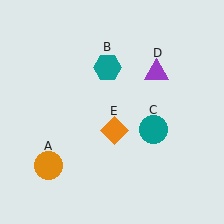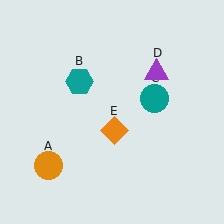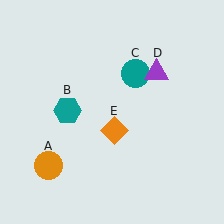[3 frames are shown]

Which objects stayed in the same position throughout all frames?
Orange circle (object A) and purple triangle (object D) and orange diamond (object E) remained stationary.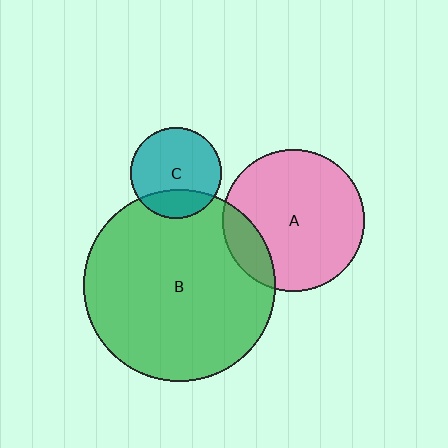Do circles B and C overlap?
Yes.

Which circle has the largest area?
Circle B (green).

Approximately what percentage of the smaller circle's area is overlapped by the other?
Approximately 25%.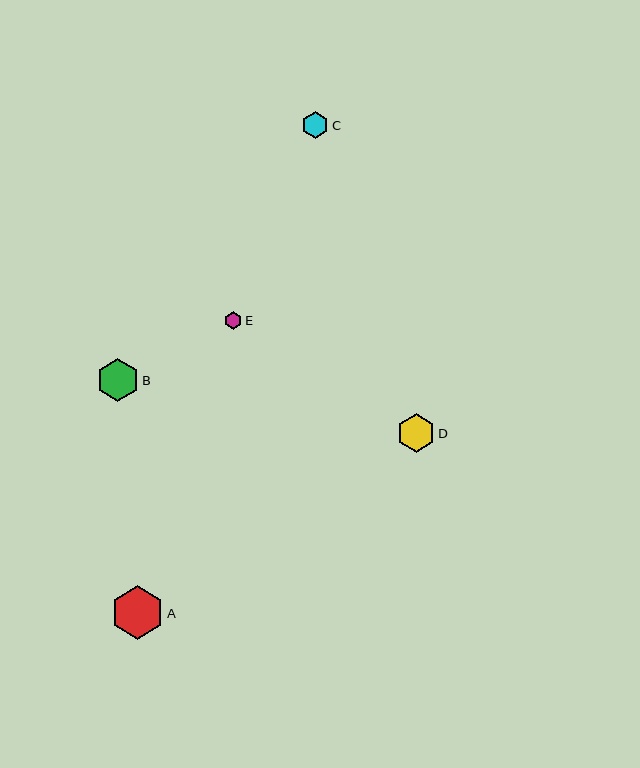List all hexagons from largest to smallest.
From largest to smallest: A, B, D, C, E.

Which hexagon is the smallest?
Hexagon E is the smallest with a size of approximately 17 pixels.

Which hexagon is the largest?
Hexagon A is the largest with a size of approximately 53 pixels.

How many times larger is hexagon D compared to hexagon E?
Hexagon D is approximately 2.2 times the size of hexagon E.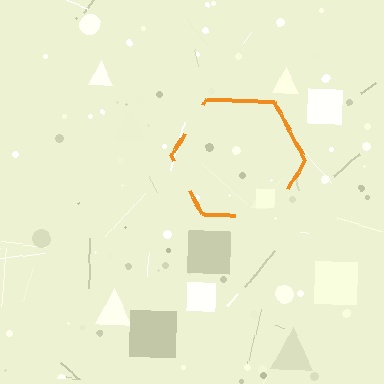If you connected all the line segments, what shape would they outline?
They would outline a hexagon.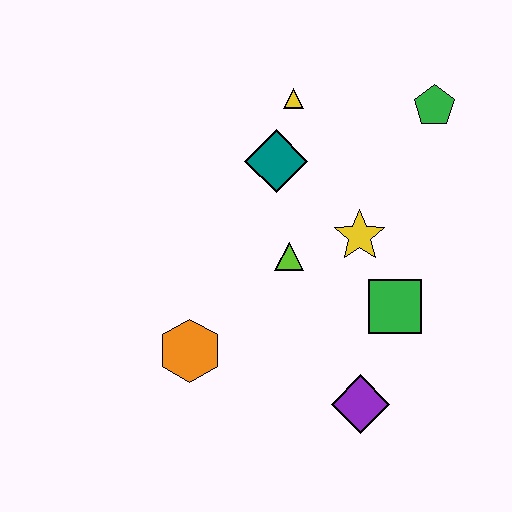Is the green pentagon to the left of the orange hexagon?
No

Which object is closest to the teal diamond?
The yellow triangle is closest to the teal diamond.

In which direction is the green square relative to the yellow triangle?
The green square is below the yellow triangle.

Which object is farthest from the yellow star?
The orange hexagon is farthest from the yellow star.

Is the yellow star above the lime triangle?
Yes